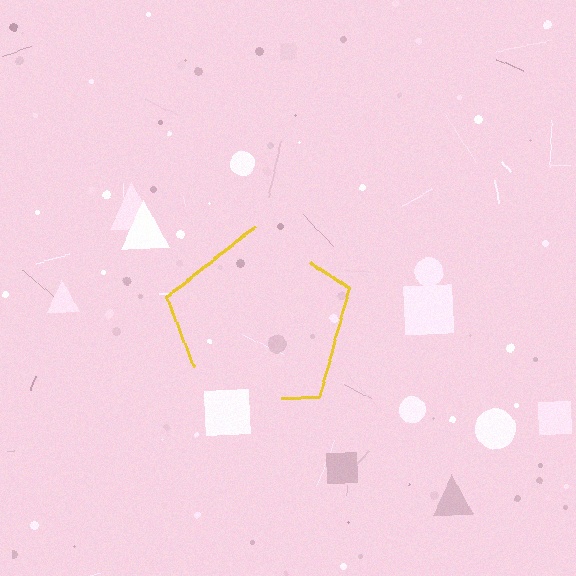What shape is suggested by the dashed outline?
The dashed outline suggests a pentagon.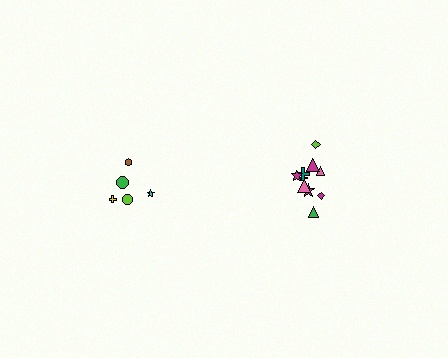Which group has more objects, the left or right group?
The right group.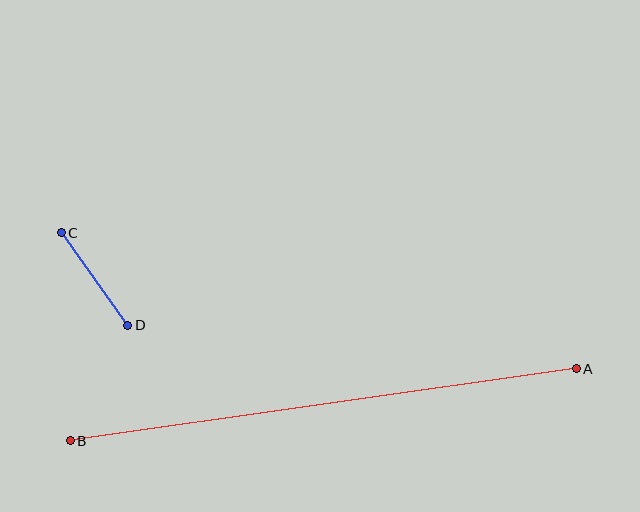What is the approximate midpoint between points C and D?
The midpoint is at approximately (94, 279) pixels.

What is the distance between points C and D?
The distance is approximately 114 pixels.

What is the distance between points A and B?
The distance is approximately 511 pixels.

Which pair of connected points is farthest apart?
Points A and B are farthest apart.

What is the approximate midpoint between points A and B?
The midpoint is at approximately (323, 405) pixels.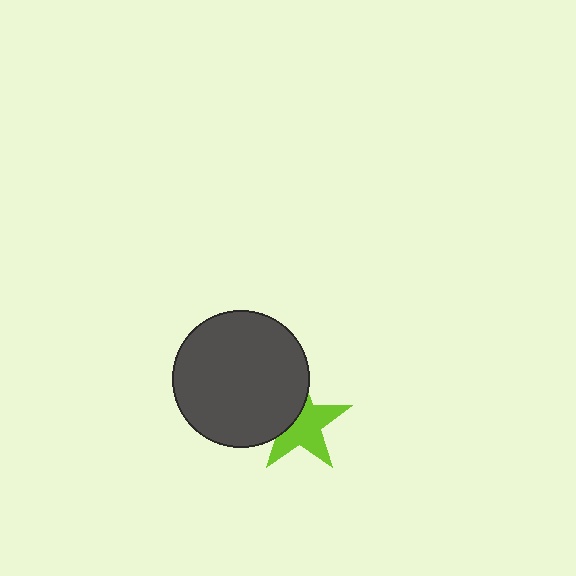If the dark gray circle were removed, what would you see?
You would see the complete lime star.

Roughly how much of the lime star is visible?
About half of it is visible (roughly 62%).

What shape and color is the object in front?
The object in front is a dark gray circle.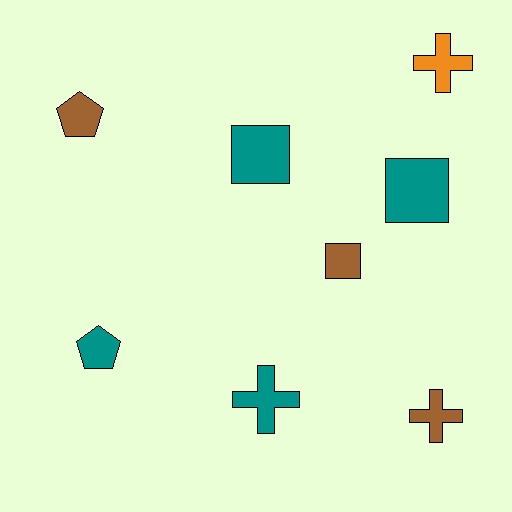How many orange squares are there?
There are no orange squares.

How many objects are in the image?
There are 8 objects.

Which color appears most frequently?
Teal, with 4 objects.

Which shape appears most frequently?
Square, with 3 objects.